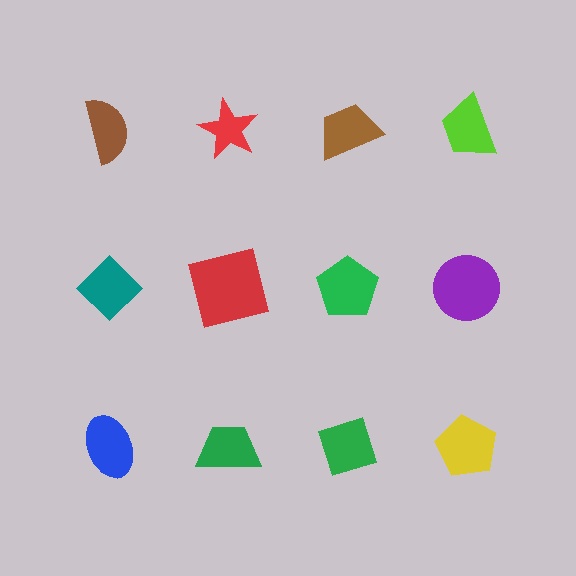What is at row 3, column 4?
A yellow pentagon.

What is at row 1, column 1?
A brown semicircle.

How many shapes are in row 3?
4 shapes.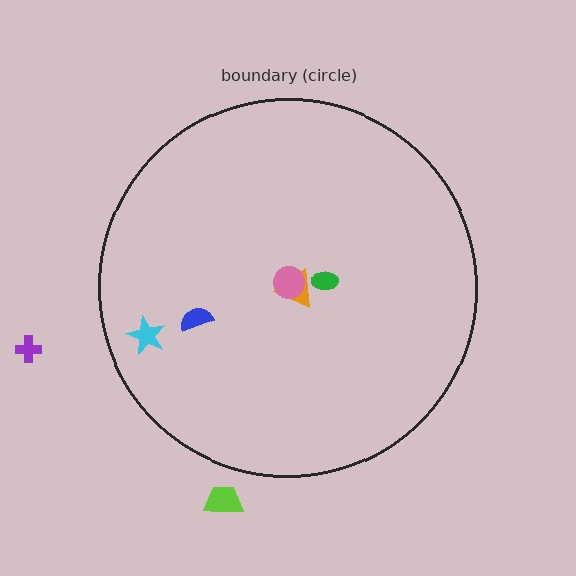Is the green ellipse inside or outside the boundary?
Inside.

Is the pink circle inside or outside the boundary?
Inside.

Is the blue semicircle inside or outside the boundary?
Inside.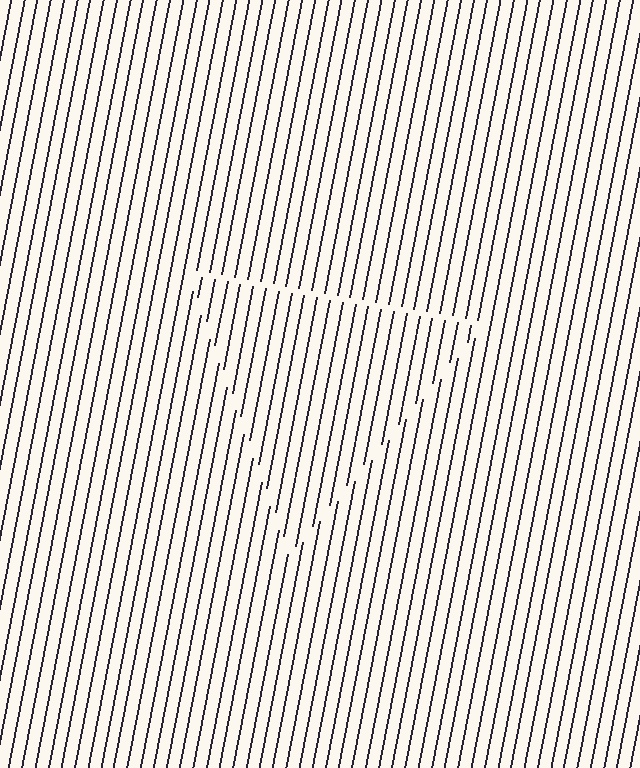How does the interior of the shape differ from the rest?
The interior of the shape contains the same grating, shifted by half a period — the contour is defined by the phase discontinuity where line-ends from the inner and outer gratings abut.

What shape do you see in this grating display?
An illusory triangle. The interior of the shape contains the same grating, shifted by half a period — the contour is defined by the phase discontinuity where line-ends from the inner and outer gratings abut.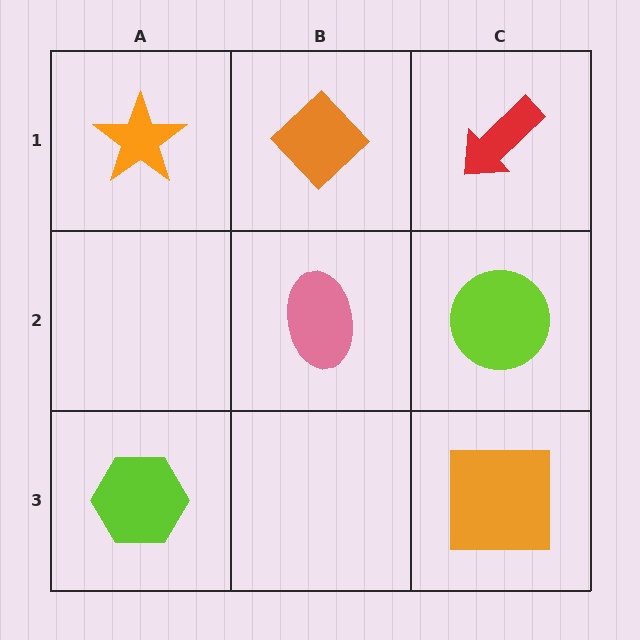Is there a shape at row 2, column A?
No, that cell is empty.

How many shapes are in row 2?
2 shapes.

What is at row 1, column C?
A red arrow.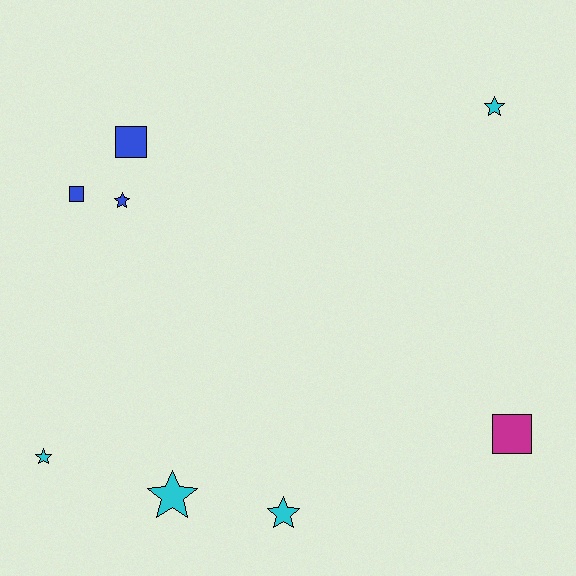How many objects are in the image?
There are 8 objects.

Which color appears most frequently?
Cyan, with 4 objects.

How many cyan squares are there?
There are no cyan squares.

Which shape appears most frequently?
Star, with 5 objects.